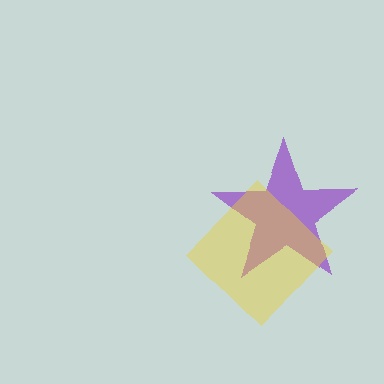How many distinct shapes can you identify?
There are 2 distinct shapes: a purple star, a yellow diamond.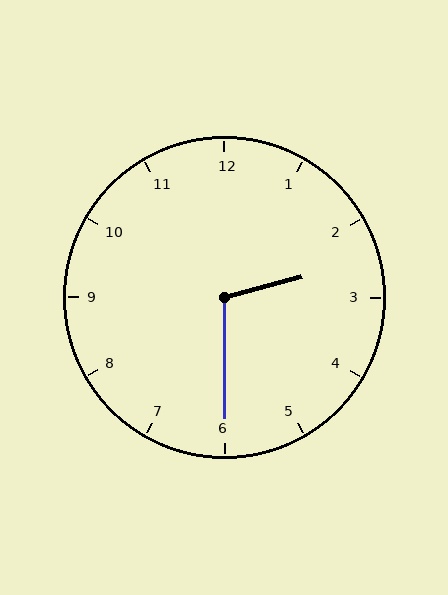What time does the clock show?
2:30.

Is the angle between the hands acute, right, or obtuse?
It is obtuse.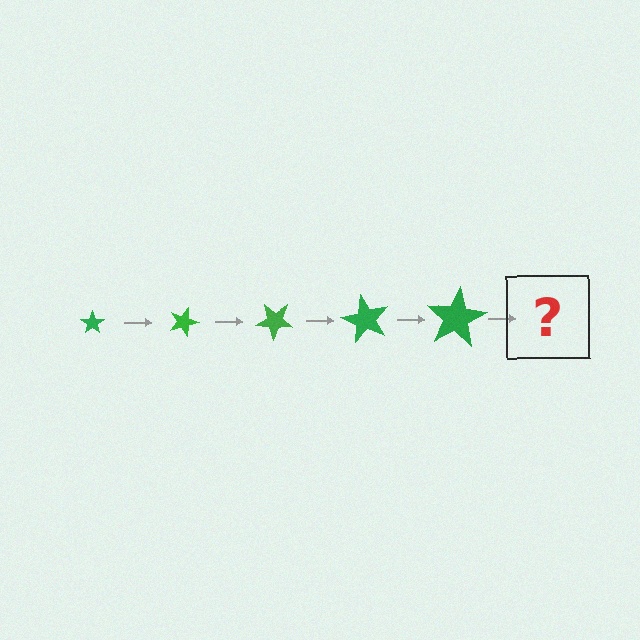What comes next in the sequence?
The next element should be a star, larger than the previous one and rotated 100 degrees from the start.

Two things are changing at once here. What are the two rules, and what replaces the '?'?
The two rules are that the star grows larger each step and it rotates 20 degrees each step. The '?' should be a star, larger than the previous one and rotated 100 degrees from the start.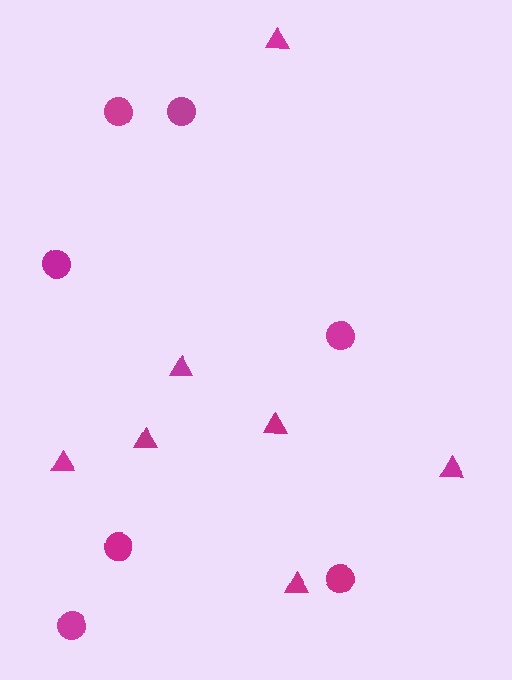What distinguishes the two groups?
There are 2 groups: one group of circles (7) and one group of triangles (7).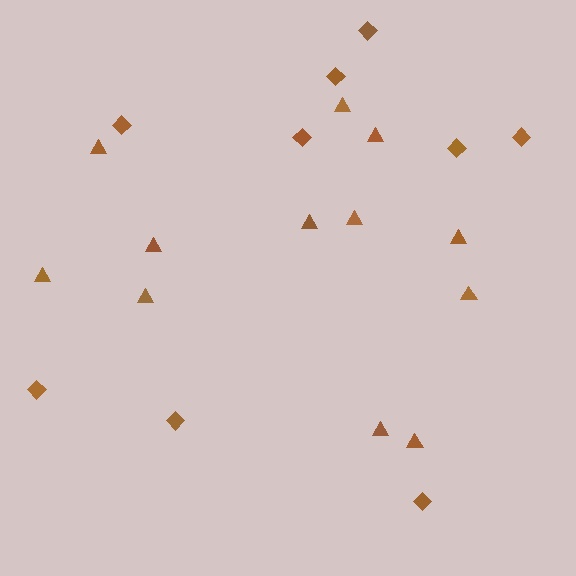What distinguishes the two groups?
There are 2 groups: one group of triangles (12) and one group of diamonds (9).